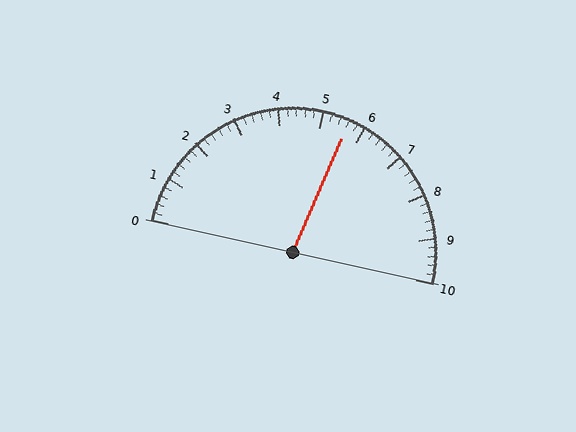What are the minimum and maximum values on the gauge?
The gauge ranges from 0 to 10.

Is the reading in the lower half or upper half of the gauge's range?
The reading is in the upper half of the range (0 to 10).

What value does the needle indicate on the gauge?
The needle indicates approximately 5.6.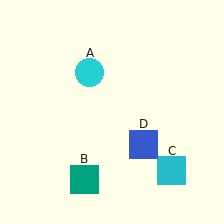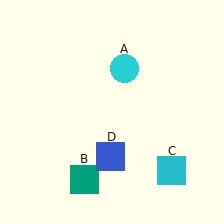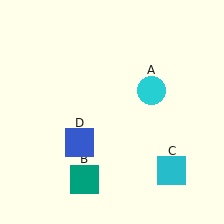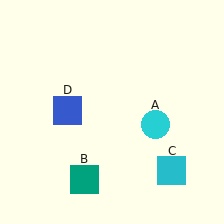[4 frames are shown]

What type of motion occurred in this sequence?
The cyan circle (object A), blue square (object D) rotated clockwise around the center of the scene.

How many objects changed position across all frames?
2 objects changed position: cyan circle (object A), blue square (object D).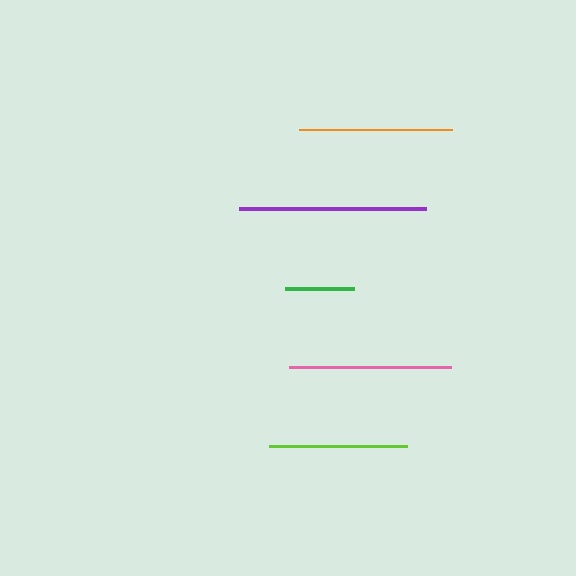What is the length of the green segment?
The green segment is approximately 69 pixels long.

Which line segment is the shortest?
The green line is the shortest at approximately 69 pixels.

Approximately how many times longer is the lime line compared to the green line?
The lime line is approximately 2.0 times the length of the green line.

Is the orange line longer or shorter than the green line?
The orange line is longer than the green line.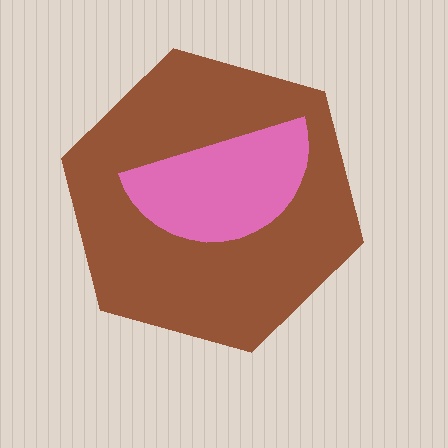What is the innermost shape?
The pink semicircle.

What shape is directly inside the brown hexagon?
The pink semicircle.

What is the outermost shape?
The brown hexagon.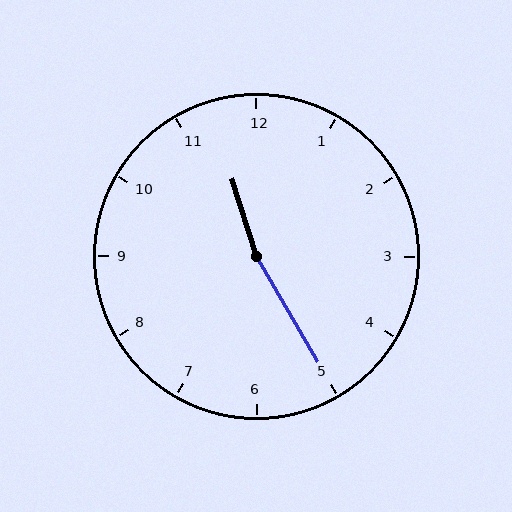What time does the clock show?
11:25.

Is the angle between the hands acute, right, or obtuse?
It is obtuse.